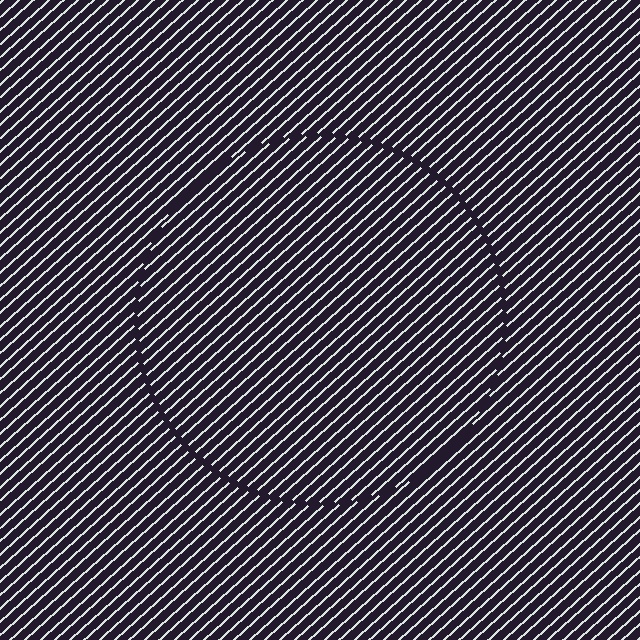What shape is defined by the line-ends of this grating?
An illusory circle. The interior of the shape contains the same grating, shifted by half a period — the contour is defined by the phase discontinuity where line-ends from the inner and outer gratings abut.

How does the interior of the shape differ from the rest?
The interior of the shape contains the same grating, shifted by half a period — the contour is defined by the phase discontinuity where line-ends from the inner and outer gratings abut.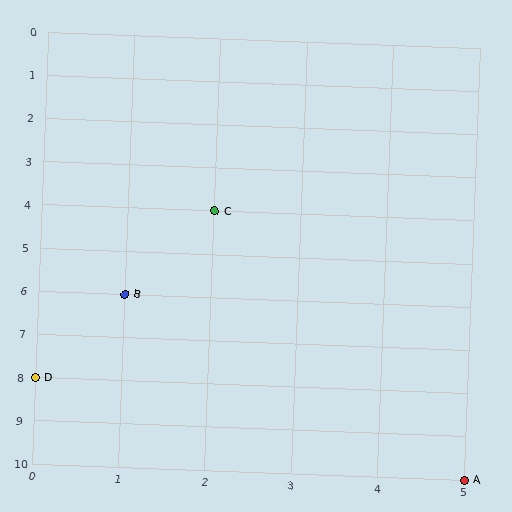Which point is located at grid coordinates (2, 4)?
Point C is at (2, 4).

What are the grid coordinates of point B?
Point B is at grid coordinates (1, 6).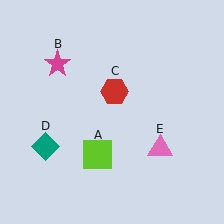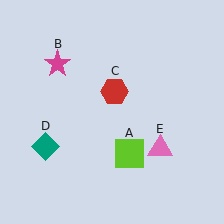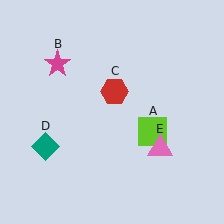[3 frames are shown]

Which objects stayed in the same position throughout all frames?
Magenta star (object B) and red hexagon (object C) and teal diamond (object D) and pink triangle (object E) remained stationary.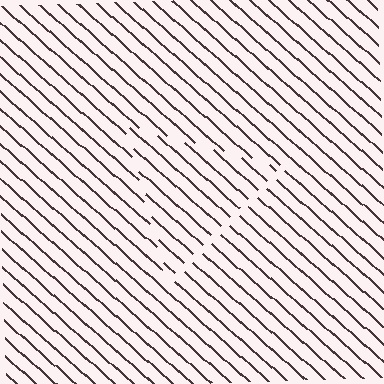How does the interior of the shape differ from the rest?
The interior of the shape contains the same grating, shifted by half a period — the contour is defined by the phase discontinuity where line-ends from the inner and outer gratings abut.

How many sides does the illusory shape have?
3 sides — the line-ends trace a triangle.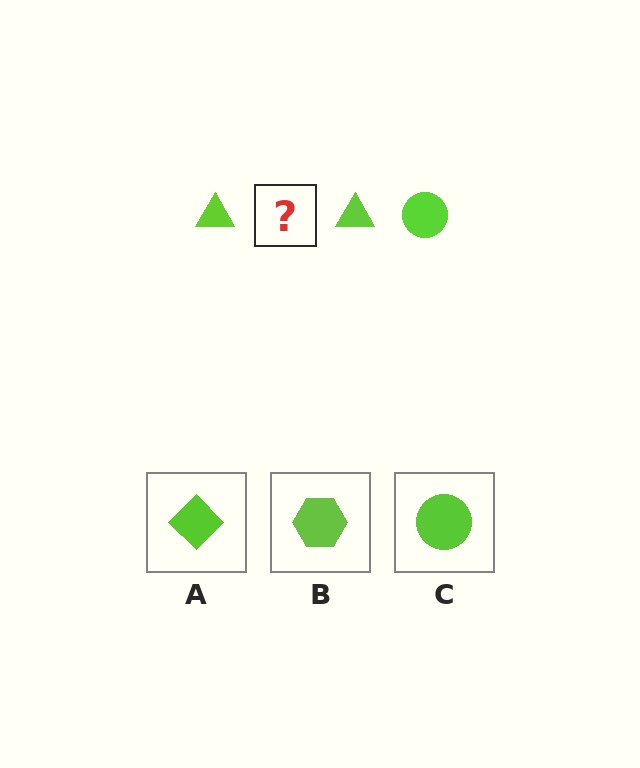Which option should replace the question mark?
Option C.